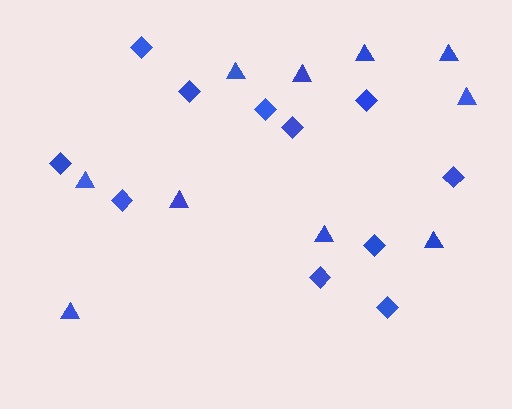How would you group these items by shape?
There are 2 groups: one group of diamonds (11) and one group of triangles (10).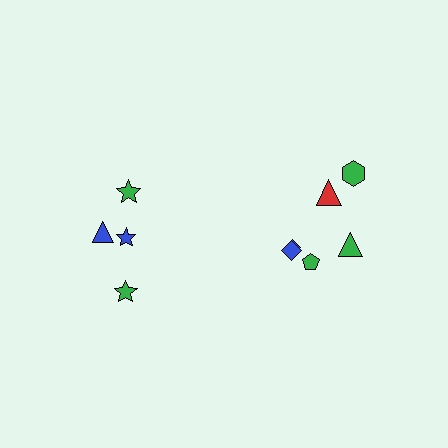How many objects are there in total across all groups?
There are 10 objects.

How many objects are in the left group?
There are 4 objects.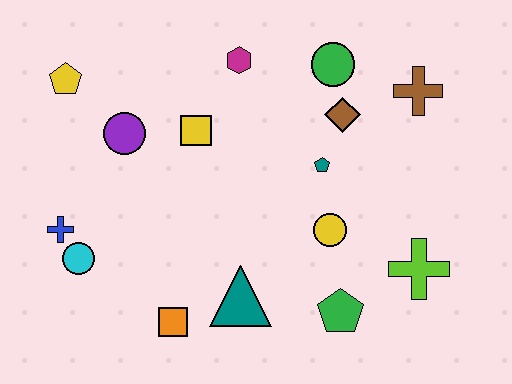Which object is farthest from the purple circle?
The lime cross is farthest from the purple circle.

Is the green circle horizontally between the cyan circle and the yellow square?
No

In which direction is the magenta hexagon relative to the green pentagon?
The magenta hexagon is above the green pentagon.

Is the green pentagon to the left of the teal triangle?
No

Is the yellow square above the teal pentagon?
Yes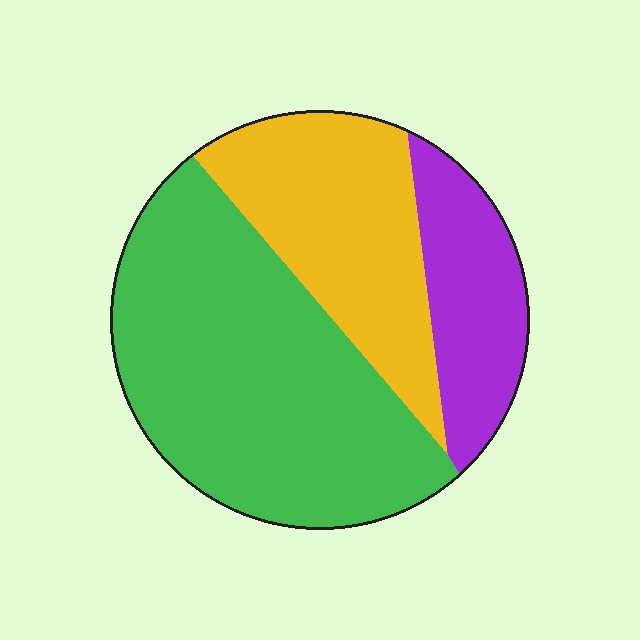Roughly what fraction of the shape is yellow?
Yellow takes up about one quarter (1/4) of the shape.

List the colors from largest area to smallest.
From largest to smallest: green, yellow, purple.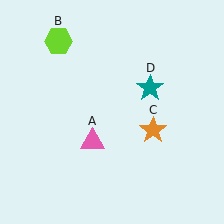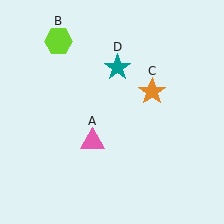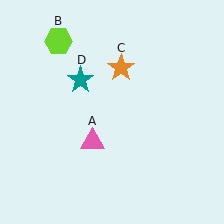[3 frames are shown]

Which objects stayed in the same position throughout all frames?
Pink triangle (object A) and lime hexagon (object B) remained stationary.